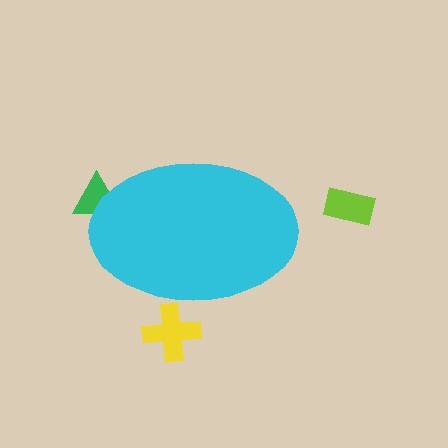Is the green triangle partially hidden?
Yes, the green triangle is partially hidden behind the cyan ellipse.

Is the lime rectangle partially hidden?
No, the lime rectangle is fully visible.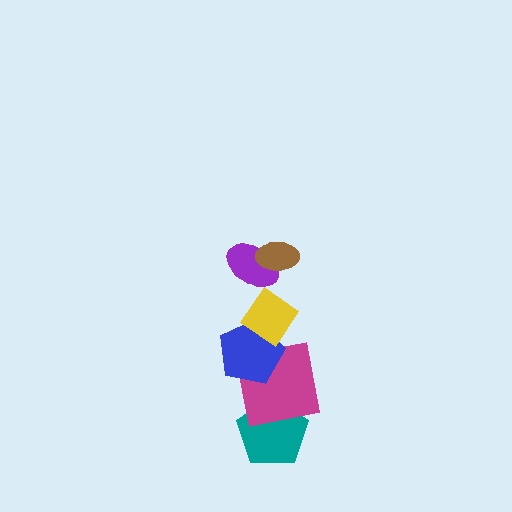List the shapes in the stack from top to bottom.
From top to bottom: the brown ellipse, the purple ellipse, the yellow diamond, the blue pentagon, the magenta square, the teal pentagon.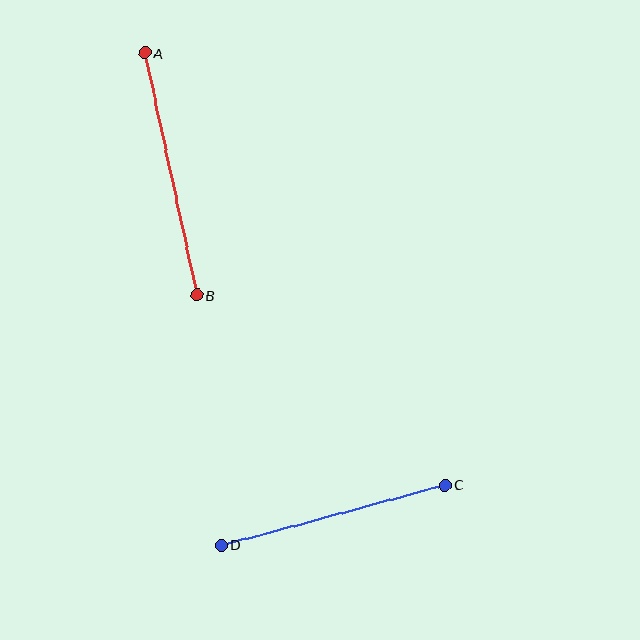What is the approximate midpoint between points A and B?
The midpoint is at approximately (171, 174) pixels.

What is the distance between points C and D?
The distance is approximately 231 pixels.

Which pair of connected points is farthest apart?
Points A and B are farthest apart.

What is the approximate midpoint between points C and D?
The midpoint is at approximately (333, 515) pixels.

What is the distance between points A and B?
The distance is approximately 247 pixels.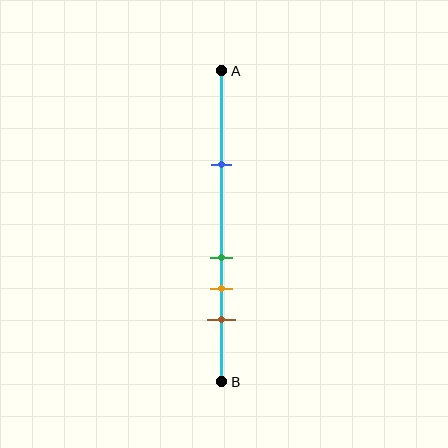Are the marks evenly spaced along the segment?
No, the marks are not evenly spaced.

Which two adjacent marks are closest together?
The green and orange marks are the closest adjacent pair.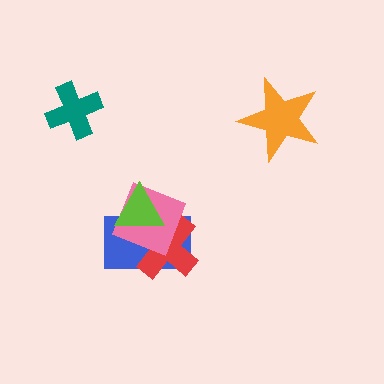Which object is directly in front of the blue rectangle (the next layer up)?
The red cross is directly in front of the blue rectangle.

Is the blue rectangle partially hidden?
Yes, it is partially covered by another shape.